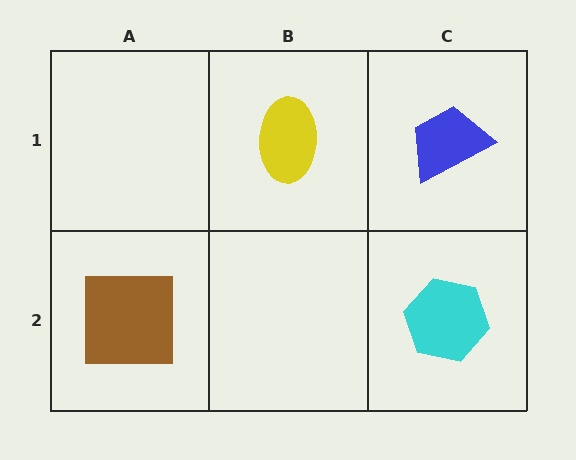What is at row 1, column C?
A blue trapezoid.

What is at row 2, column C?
A cyan hexagon.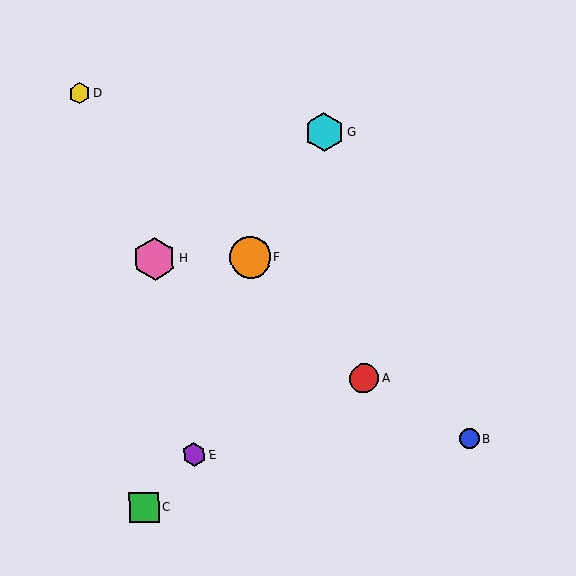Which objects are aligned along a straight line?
Objects A, B, H are aligned along a straight line.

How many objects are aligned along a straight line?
3 objects (A, B, H) are aligned along a straight line.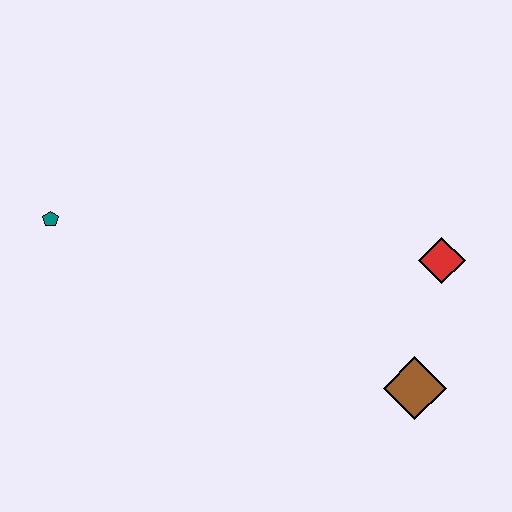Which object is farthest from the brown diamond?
The teal pentagon is farthest from the brown diamond.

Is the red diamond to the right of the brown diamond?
Yes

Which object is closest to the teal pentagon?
The red diamond is closest to the teal pentagon.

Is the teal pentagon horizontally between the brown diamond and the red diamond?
No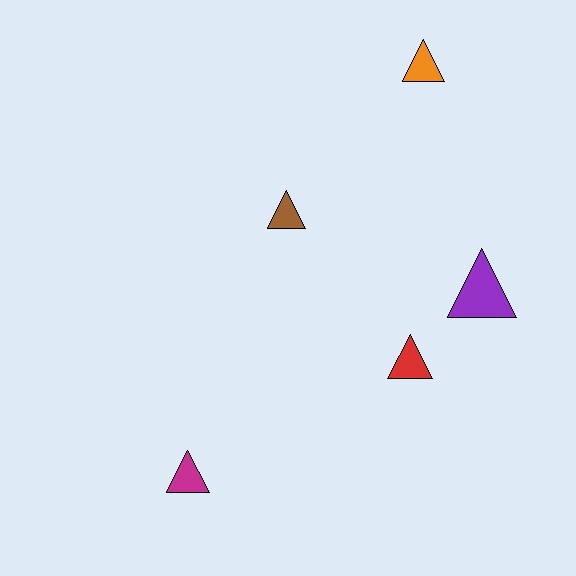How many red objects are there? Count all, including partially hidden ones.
There is 1 red object.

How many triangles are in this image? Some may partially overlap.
There are 5 triangles.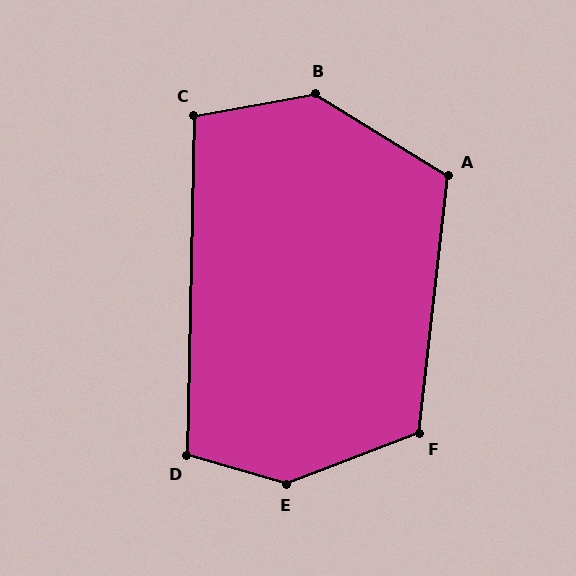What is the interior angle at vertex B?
Approximately 138 degrees (obtuse).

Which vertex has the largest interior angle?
E, at approximately 143 degrees.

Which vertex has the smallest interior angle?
C, at approximately 102 degrees.